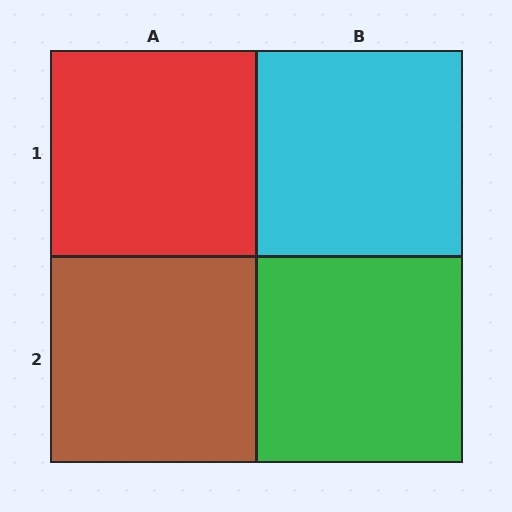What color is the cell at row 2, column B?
Green.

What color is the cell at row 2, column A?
Brown.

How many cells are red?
1 cell is red.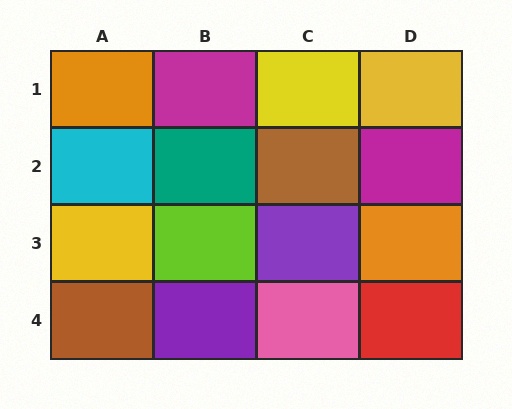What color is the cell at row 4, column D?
Red.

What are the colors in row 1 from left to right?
Orange, magenta, yellow, yellow.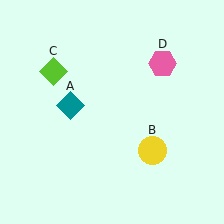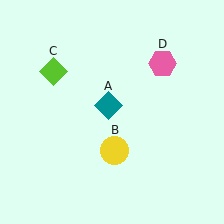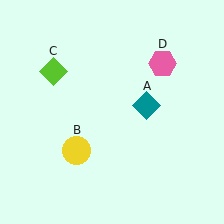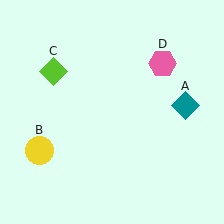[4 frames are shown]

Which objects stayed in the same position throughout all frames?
Lime diamond (object C) and pink hexagon (object D) remained stationary.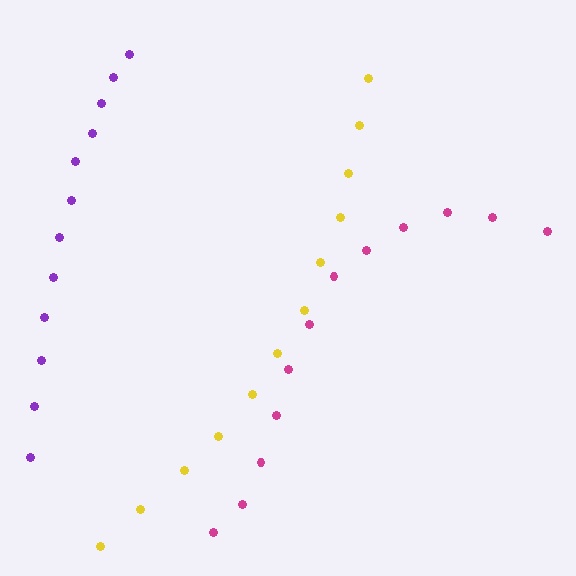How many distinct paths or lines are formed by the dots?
There are 3 distinct paths.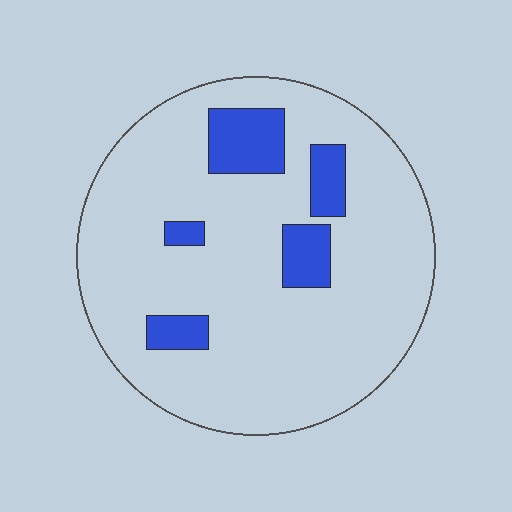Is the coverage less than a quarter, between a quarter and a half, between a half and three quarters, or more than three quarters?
Less than a quarter.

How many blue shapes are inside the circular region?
5.